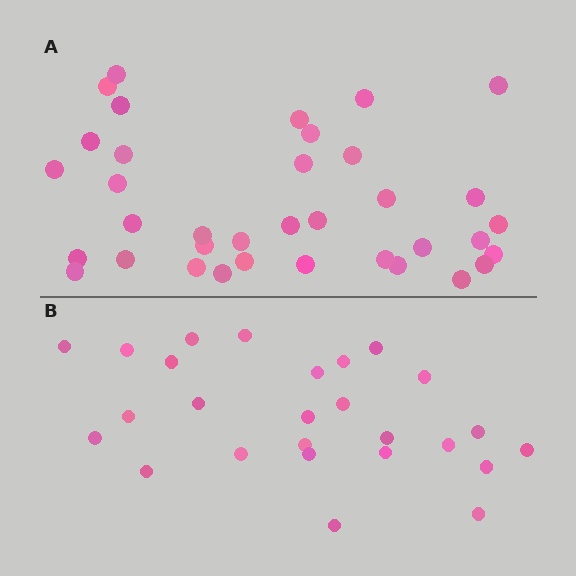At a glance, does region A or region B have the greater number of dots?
Region A (the top region) has more dots.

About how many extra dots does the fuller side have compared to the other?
Region A has roughly 10 or so more dots than region B.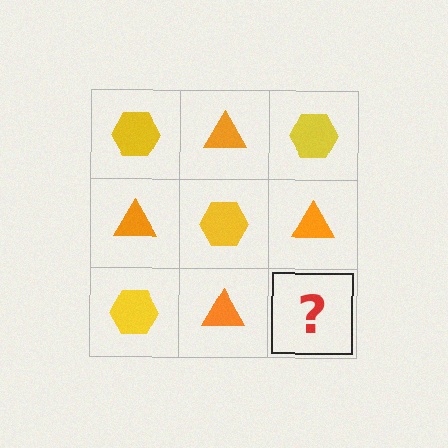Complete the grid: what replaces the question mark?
The question mark should be replaced with a yellow hexagon.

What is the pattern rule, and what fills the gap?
The rule is that it alternates yellow hexagon and orange triangle in a checkerboard pattern. The gap should be filled with a yellow hexagon.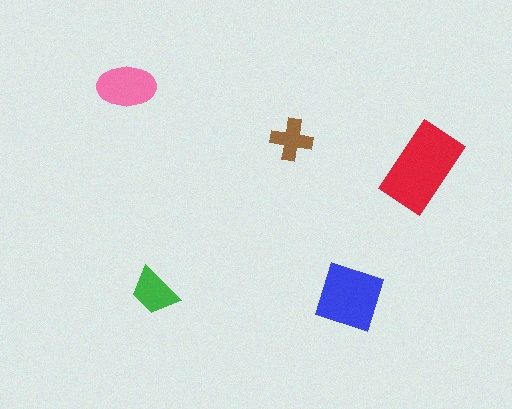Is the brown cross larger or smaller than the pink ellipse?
Smaller.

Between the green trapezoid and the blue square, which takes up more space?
The blue square.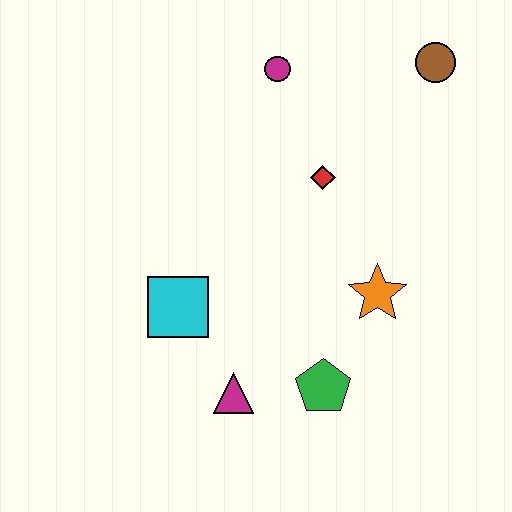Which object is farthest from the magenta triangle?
The brown circle is farthest from the magenta triangle.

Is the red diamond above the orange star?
Yes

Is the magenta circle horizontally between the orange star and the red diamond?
No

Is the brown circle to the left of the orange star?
No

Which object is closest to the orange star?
The green pentagon is closest to the orange star.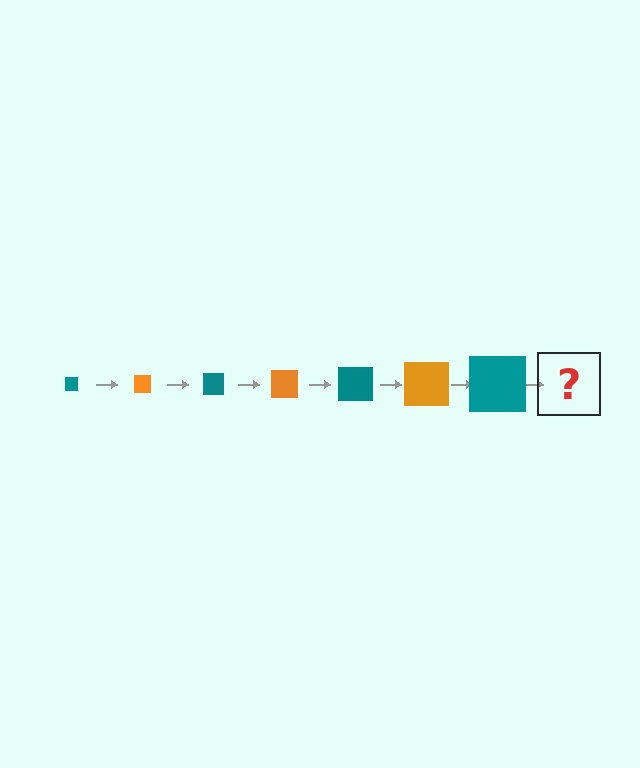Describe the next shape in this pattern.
It should be an orange square, larger than the previous one.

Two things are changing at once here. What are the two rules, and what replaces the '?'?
The two rules are that the square grows larger each step and the color cycles through teal and orange. The '?' should be an orange square, larger than the previous one.